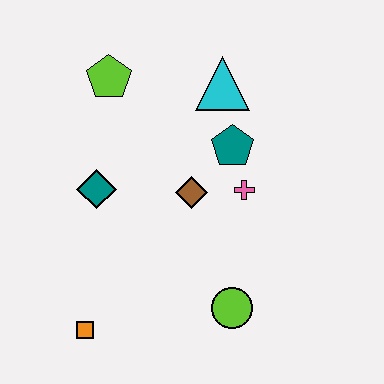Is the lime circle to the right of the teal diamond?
Yes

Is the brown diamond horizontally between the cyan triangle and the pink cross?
No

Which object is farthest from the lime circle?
The lime pentagon is farthest from the lime circle.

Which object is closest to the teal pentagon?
The pink cross is closest to the teal pentagon.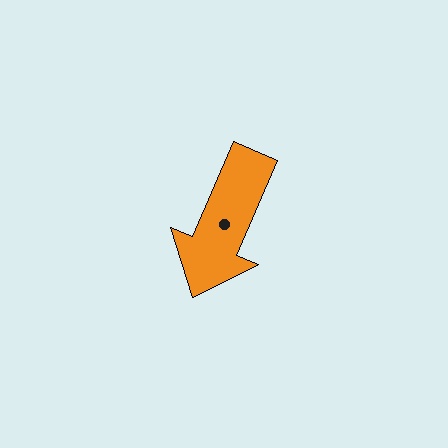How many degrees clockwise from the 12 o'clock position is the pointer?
Approximately 203 degrees.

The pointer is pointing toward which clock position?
Roughly 7 o'clock.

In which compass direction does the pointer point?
Southwest.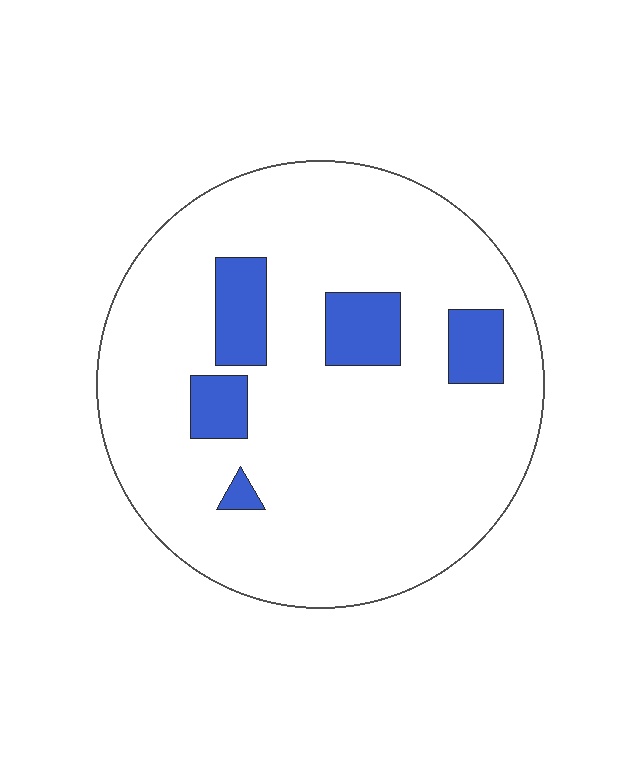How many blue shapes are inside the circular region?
5.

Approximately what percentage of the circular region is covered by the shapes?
Approximately 15%.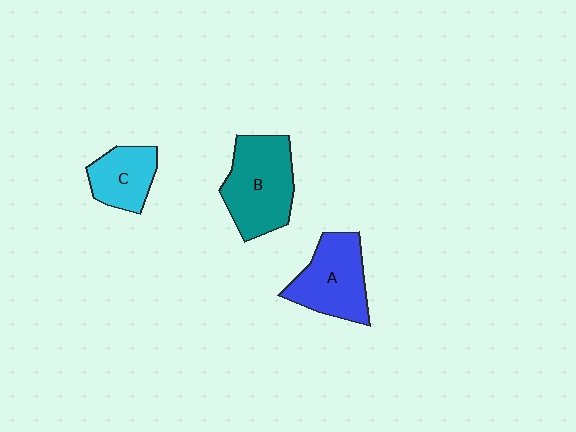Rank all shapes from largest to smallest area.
From largest to smallest: B (teal), A (blue), C (cyan).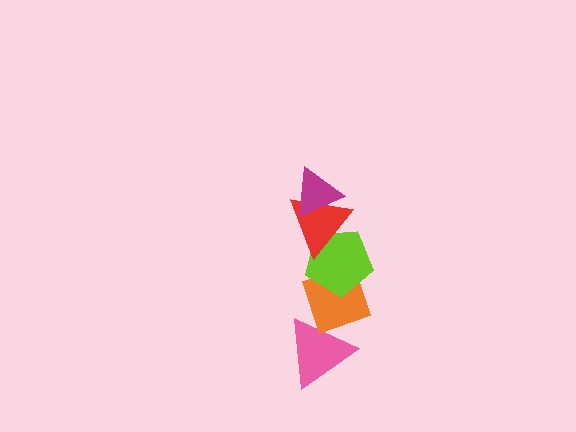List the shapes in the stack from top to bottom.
From top to bottom: the magenta triangle, the red triangle, the lime pentagon, the orange diamond, the pink triangle.